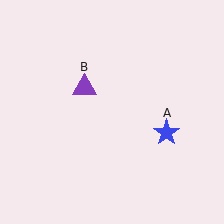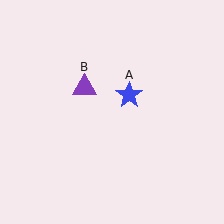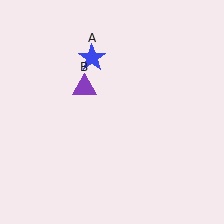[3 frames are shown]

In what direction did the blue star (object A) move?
The blue star (object A) moved up and to the left.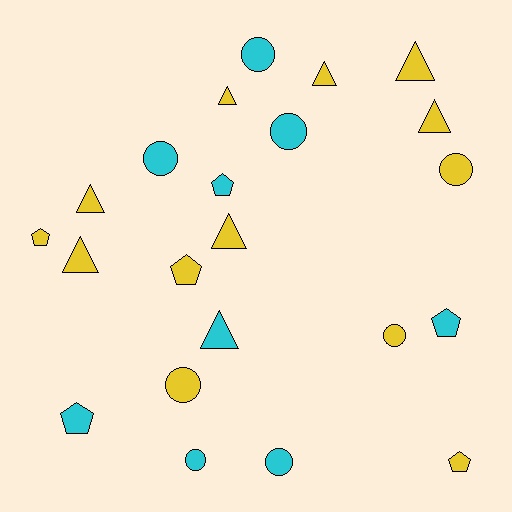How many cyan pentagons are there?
There are 3 cyan pentagons.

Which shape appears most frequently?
Circle, with 8 objects.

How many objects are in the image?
There are 22 objects.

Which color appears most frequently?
Yellow, with 13 objects.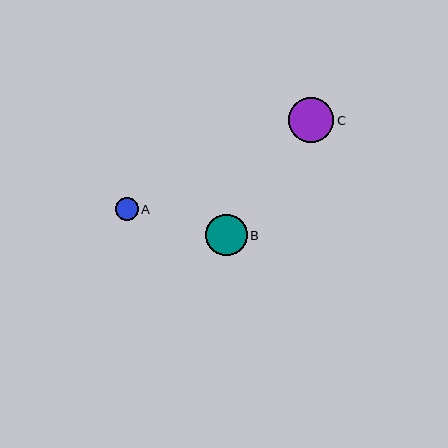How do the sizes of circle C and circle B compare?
Circle C and circle B are approximately the same size.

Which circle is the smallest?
Circle A is the smallest with a size of approximately 23 pixels.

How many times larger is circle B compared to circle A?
Circle B is approximately 1.8 times the size of circle A.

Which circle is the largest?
Circle C is the largest with a size of approximately 45 pixels.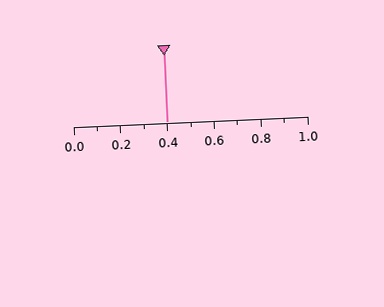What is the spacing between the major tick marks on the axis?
The major ticks are spaced 0.2 apart.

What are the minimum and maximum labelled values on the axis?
The axis runs from 0.0 to 1.0.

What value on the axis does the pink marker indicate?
The marker indicates approximately 0.4.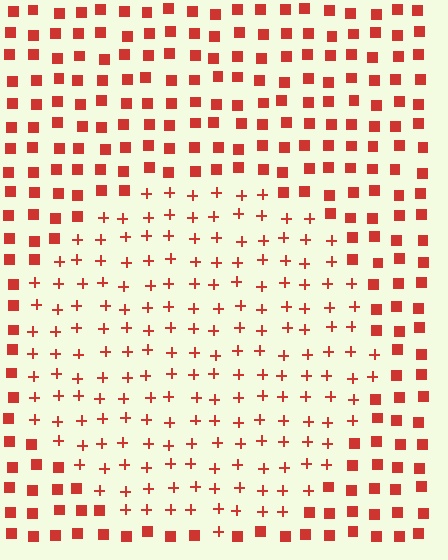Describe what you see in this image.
The image is filled with small red elements arranged in a uniform grid. A circle-shaped region contains plus signs, while the surrounding area contains squares. The boundary is defined purely by the change in element shape.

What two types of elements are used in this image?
The image uses plus signs inside the circle region and squares outside it.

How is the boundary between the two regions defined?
The boundary is defined by a change in element shape: plus signs inside vs. squares outside. All elements share the same color and spacing.